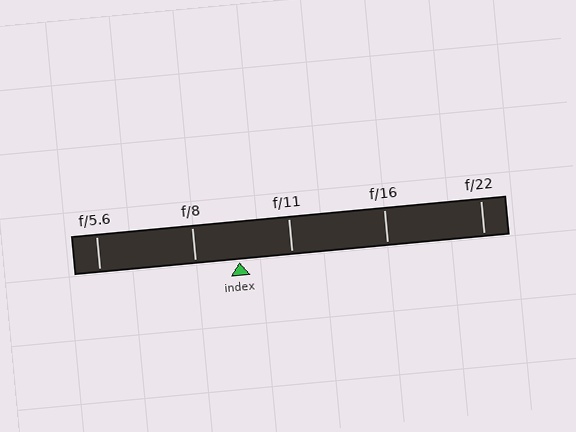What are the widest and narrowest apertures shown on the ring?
The widest aperture shown is f/5.6 and the narrowest is f/22.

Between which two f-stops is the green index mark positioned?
The index mark is between f/8 and f/11.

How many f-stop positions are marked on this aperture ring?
There are 5 f-stop positions marked.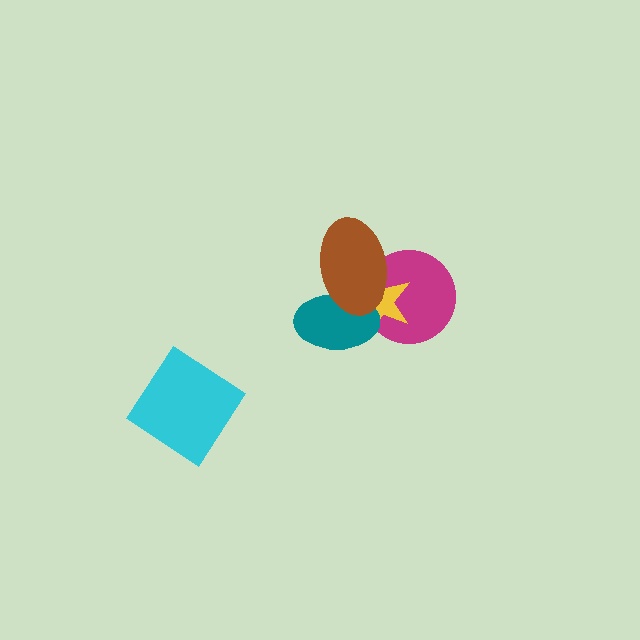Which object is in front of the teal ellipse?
The brown ellipse is in front of the teal ellipse.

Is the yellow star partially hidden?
Yes, it is partially covered by another shape.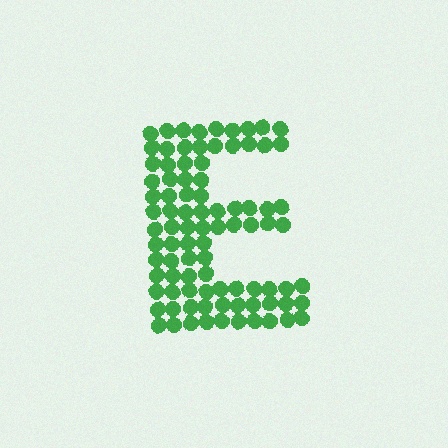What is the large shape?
The large shape is the letter E.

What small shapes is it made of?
It is made of small circles.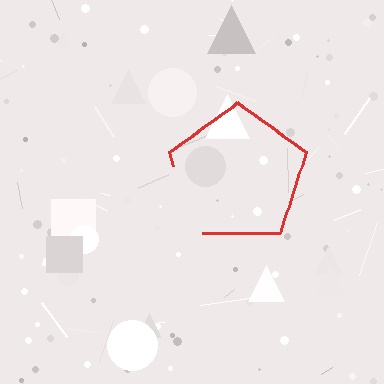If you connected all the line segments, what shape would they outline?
They would outline a pentagon.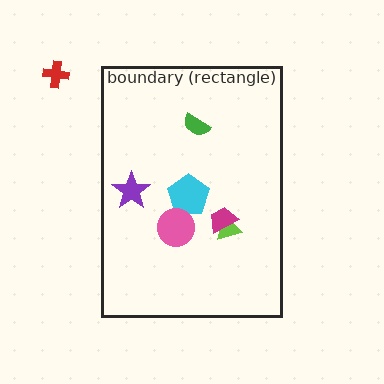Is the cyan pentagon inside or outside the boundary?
Inside.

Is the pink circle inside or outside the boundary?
Inside.